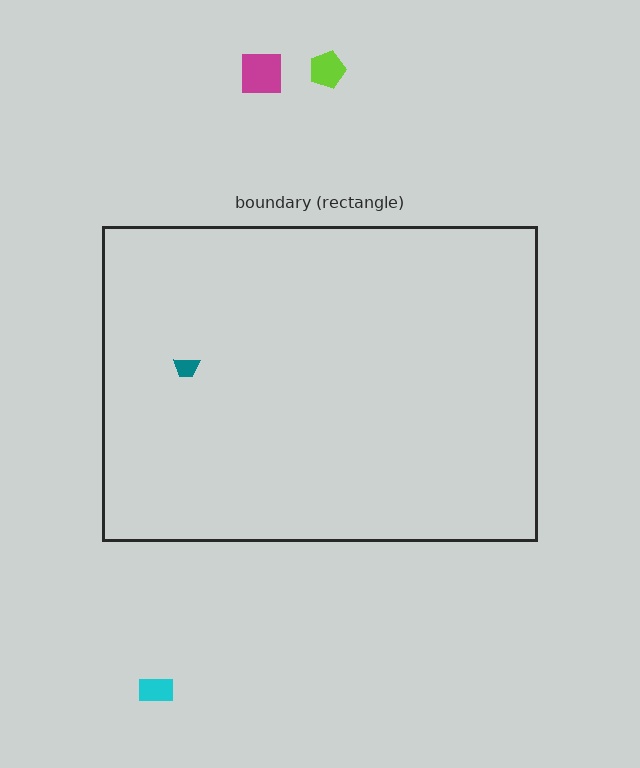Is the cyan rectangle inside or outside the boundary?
Outside.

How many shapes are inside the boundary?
1 inside, 3 outside.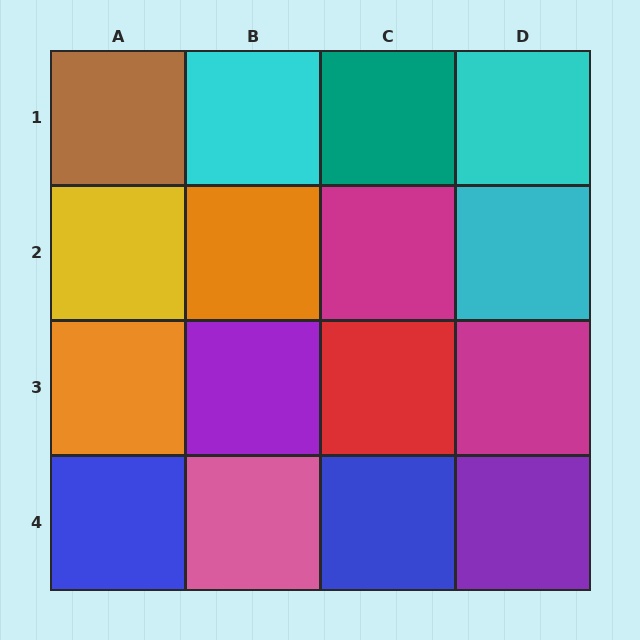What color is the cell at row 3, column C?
Red.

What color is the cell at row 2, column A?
Yellow.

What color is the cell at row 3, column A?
Orange.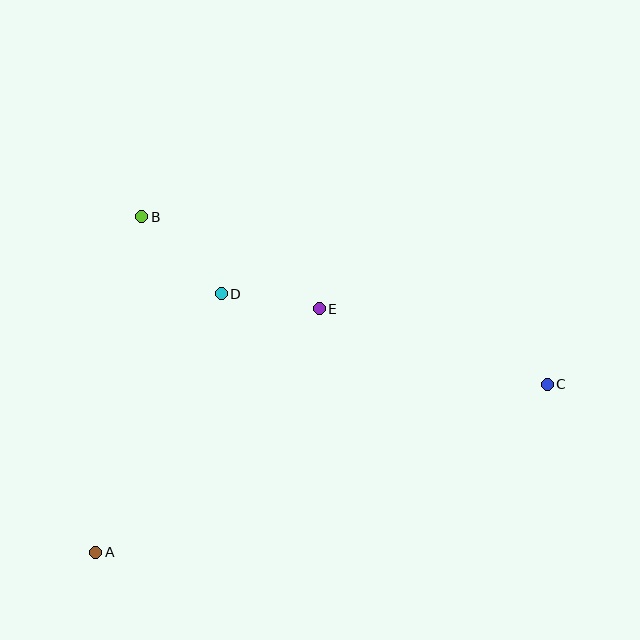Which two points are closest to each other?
Points D and E are closest to each other.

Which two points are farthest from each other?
Points A and C are farthest from each other.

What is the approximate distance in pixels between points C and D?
The distance between C and D is approximately 339 pixels.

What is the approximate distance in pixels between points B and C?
The distance between B and C is approximately 439 pixels.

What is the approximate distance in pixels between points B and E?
The distance between B and E is approximately 200 pixels.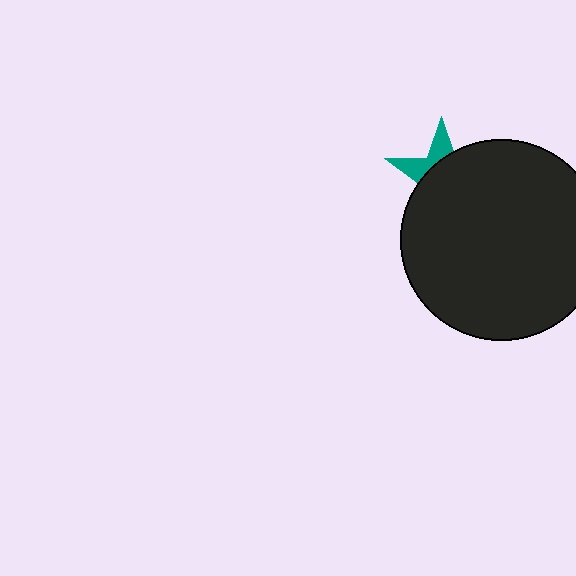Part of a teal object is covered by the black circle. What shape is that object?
It is a star.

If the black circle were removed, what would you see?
You would see the complete teal star.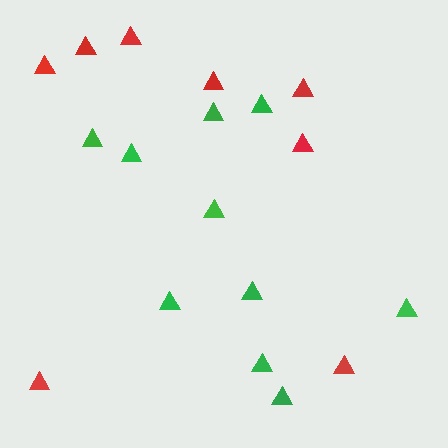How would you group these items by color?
There are 2 groups: one group of red triangles (8) and one group of green triangles (10).